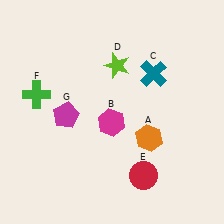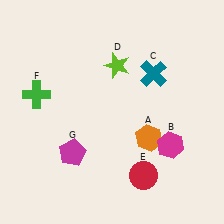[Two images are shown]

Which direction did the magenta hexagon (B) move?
The magenta hexagon (B) moved right.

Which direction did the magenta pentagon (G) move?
The magenta pentagon (G) moved down.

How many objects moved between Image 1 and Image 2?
2 objects moved between the two images.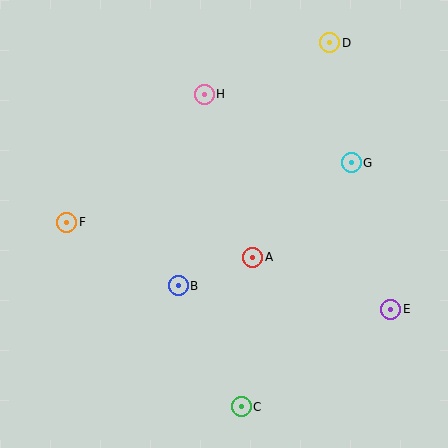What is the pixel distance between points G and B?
The distance between G and B is 212 pixels.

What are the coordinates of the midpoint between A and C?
The midpoint between A and C is at (247, 332).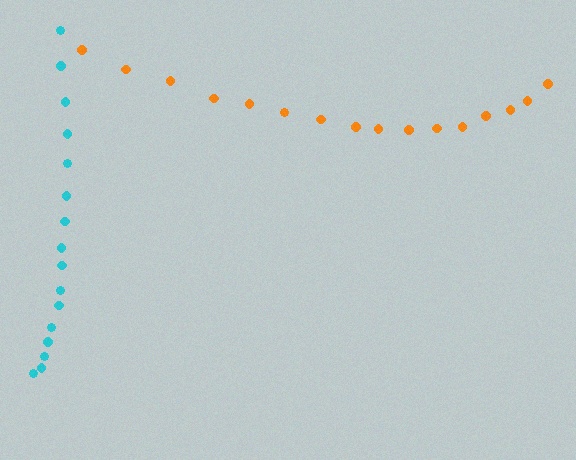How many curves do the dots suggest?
There are 2 distinct paths.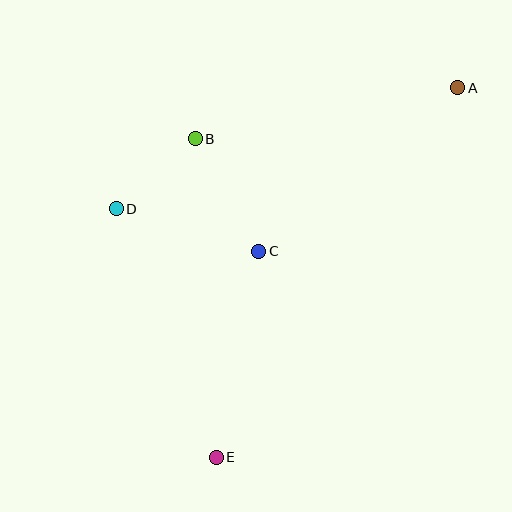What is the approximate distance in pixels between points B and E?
The distance between B and E is approximately 319 pixels.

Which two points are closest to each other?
Points B and D are closest to each other.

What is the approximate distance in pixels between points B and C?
The distance between B and C is approximately 129 pixels.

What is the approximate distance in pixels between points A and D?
The distance between A and D is approximately 362 pixels.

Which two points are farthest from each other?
Points A and E are farthest from each other.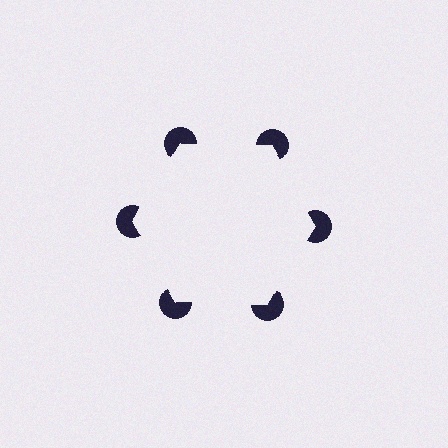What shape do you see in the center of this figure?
An illusory hexagon — its edges are inferred from the aligned wedge cuts in the pac-man discs, not physically drawn.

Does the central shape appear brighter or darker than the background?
It typically appears slightly brighter than the background, even though no actual brightness change is drawn.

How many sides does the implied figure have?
6 sides.